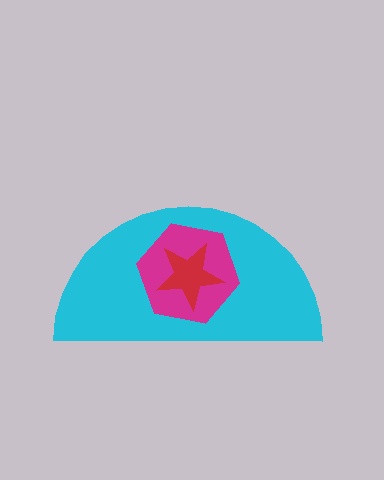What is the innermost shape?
The red star.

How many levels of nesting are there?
3.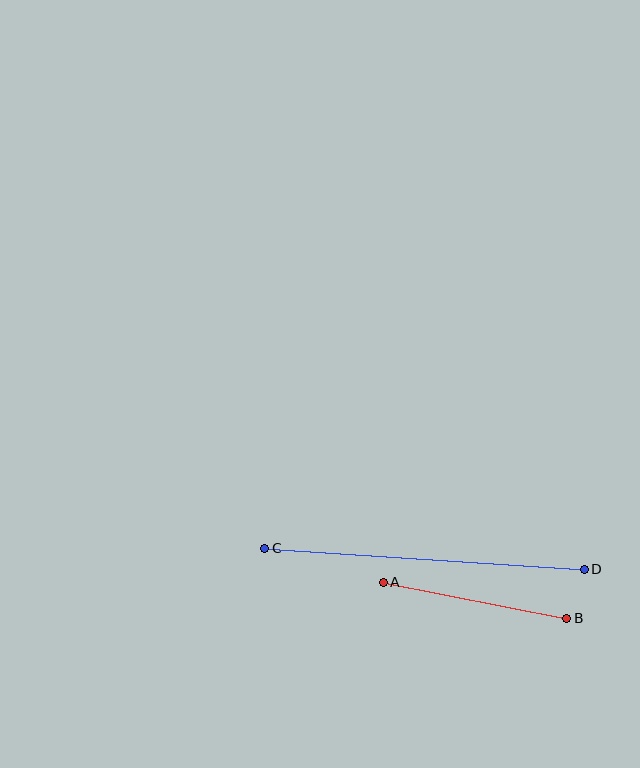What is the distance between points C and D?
The distance is approximately 320 pixels.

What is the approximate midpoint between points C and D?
The midpoint is at approximately (424, 559) pixels.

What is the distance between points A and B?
The distance is approximately 187 pixels.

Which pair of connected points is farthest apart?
Points C and D are farthest apart.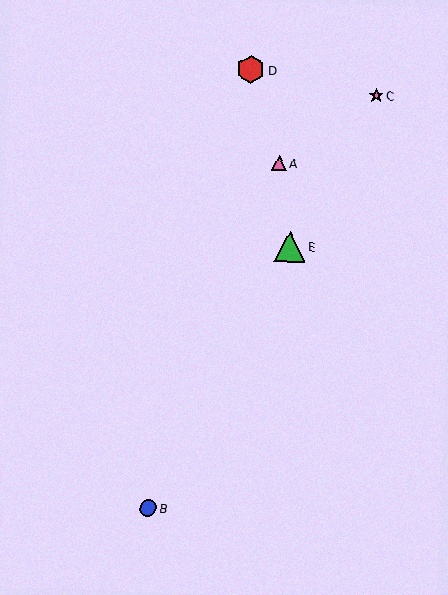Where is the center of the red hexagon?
The center of the red hexagon is at (251, 69).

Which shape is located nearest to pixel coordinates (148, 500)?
The blue circle (labeled B) at (148, 508) is nearest to that location.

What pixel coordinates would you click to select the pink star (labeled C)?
Click at (376, 96) to select the pink star C.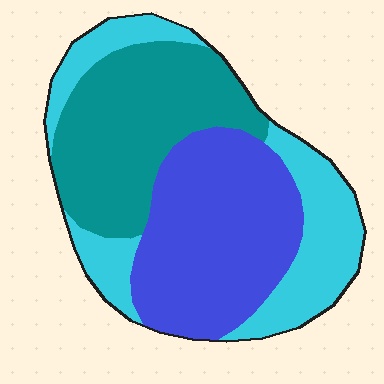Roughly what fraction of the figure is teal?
Teal takes up about one third (1/3) of the figure.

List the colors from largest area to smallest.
From largest to smallest: blue, teal, cyan.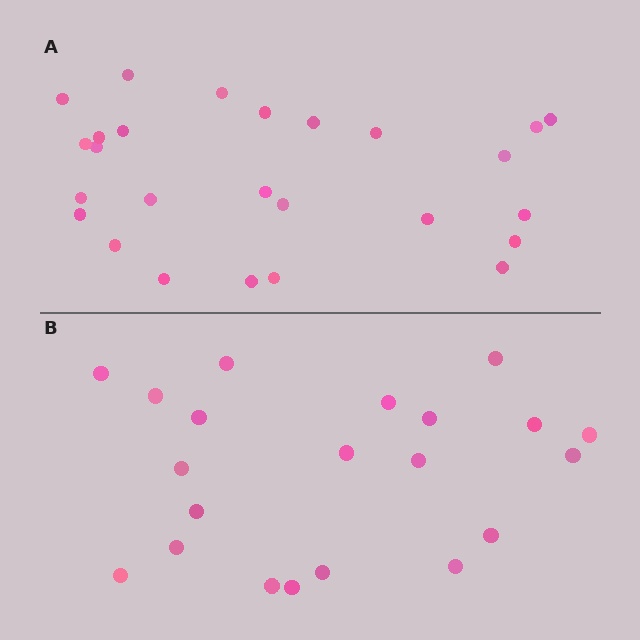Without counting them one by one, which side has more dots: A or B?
Region A (the top region) has more dots.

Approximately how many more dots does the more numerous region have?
Region A has about 5 more dots than region B.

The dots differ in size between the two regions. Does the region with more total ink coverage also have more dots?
No. Region B has more total ink coverage because its dots are larger, but region A actually contains more individual dots. Total area can be misleading — the number of items is what matters here.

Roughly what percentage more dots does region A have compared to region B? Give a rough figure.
About 25% more.